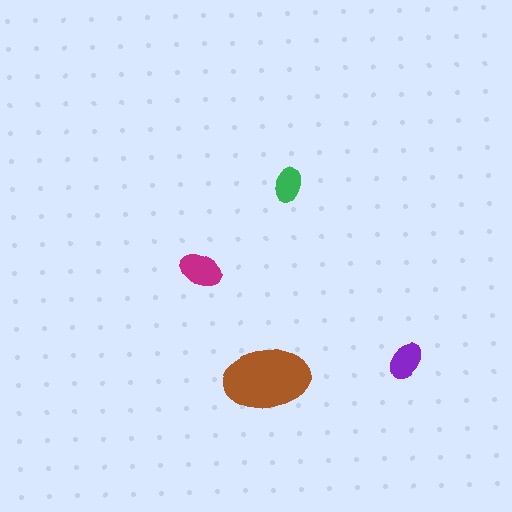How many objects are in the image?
There are 4 objects in the image.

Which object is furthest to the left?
The magenta ellipse is leftmost.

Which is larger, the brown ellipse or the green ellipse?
The brown one.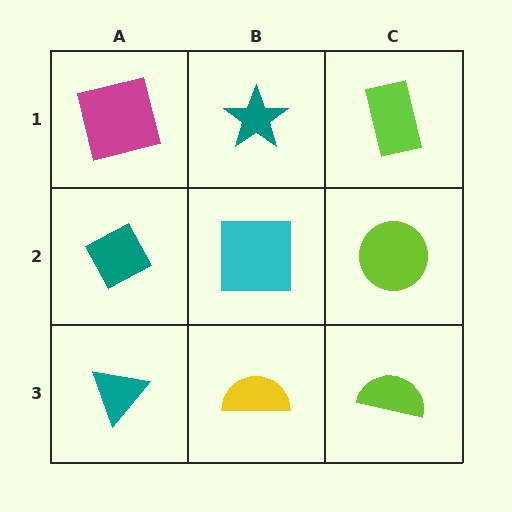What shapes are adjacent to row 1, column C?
A lime circle (row 2, column C), a teal star (row 1, column B).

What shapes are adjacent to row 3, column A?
A teal diamond (row 2, column A), a yellow semicircle (row 3, column B).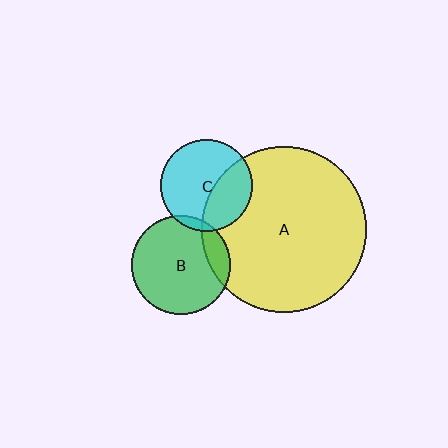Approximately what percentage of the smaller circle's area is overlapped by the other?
Approximately 35%.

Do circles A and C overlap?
Yes.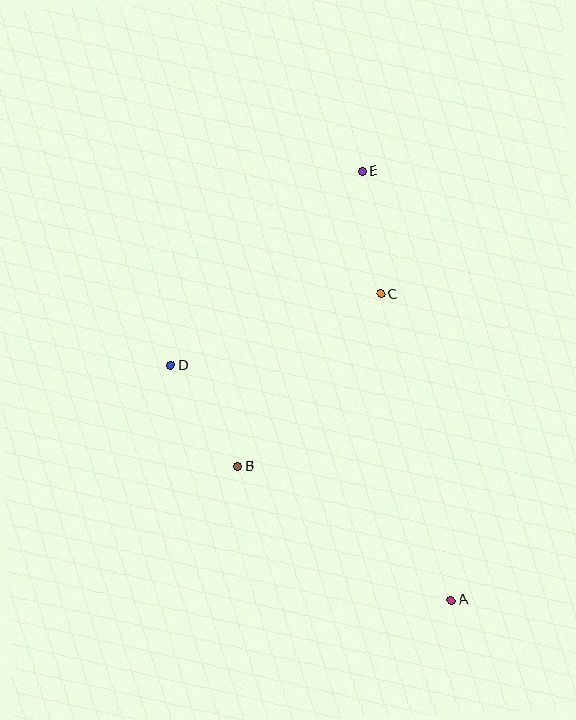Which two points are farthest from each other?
Points A and E are farthest from each other.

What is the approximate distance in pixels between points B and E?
The distance between B and E is approximately 320 pixels.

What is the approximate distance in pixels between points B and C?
The distance between B and C is approximately 224 pixels.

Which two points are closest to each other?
Points B and D are closest to each other.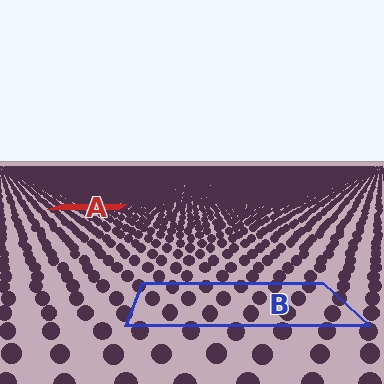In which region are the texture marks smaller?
The texture marks are smaller in region A, because it is farther away.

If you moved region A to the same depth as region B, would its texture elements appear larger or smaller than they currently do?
They would appear larger. At a closer depth, the same texture elements are projected at a bigger on-screen size.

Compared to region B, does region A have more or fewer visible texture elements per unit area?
Region A has more texture elements per unit area — they are packed more densely because it is farther away.